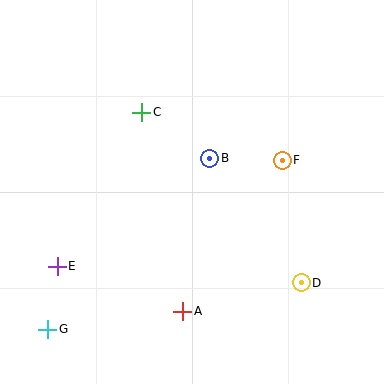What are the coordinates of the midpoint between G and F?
The midpoint between G and F is at (165, 245).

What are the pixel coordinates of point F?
Point F is at (282, 160).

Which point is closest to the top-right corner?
Point F is closest to the top-right corner.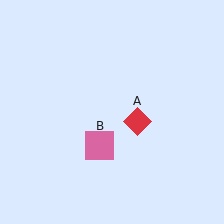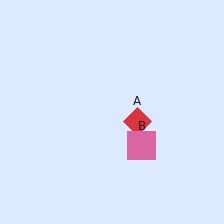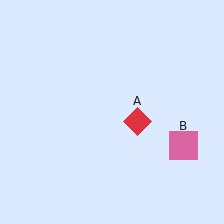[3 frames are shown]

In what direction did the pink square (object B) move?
The pink square (object B) moved right.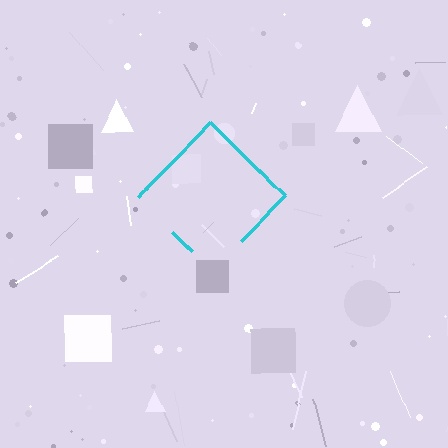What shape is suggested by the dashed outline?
The dashed outline suggests a diamond.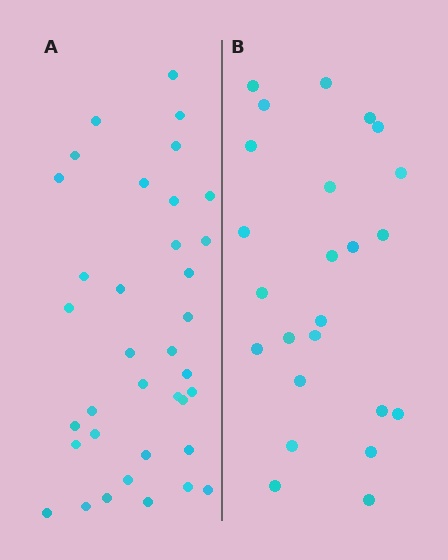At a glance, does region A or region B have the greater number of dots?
Region A (the left region) has more dots.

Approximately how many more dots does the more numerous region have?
Region A has roughly 12 or so more dots than region B.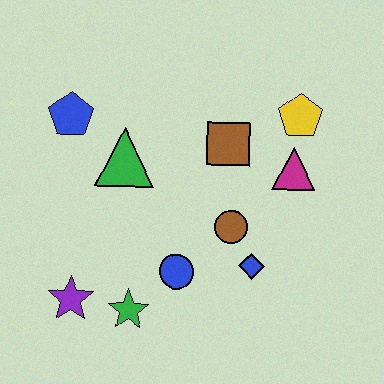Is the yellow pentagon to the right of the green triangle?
Yes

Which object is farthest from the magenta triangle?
The purple star is farthest from the magenta triangle.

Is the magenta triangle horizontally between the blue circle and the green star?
No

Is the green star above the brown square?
No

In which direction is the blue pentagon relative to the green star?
The blue pentagon is above the green star.